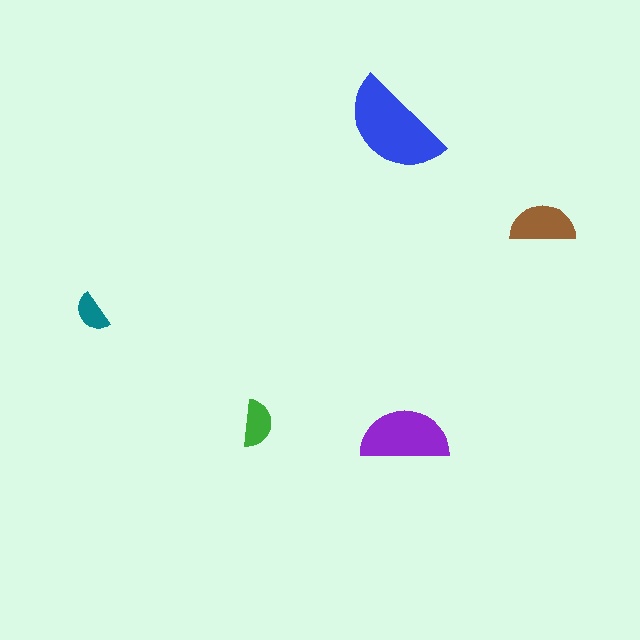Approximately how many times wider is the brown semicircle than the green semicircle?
About 1.5 times wider.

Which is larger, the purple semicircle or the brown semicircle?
The purple one.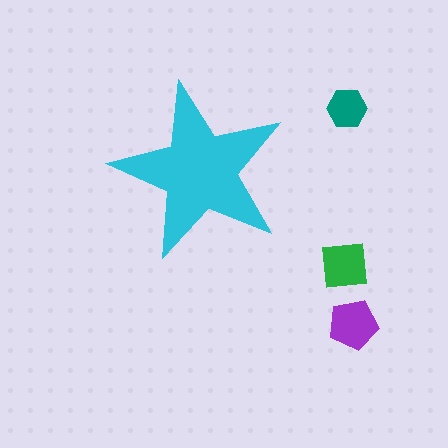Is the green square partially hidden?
No, the green square is fully visible.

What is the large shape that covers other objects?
A cyan star.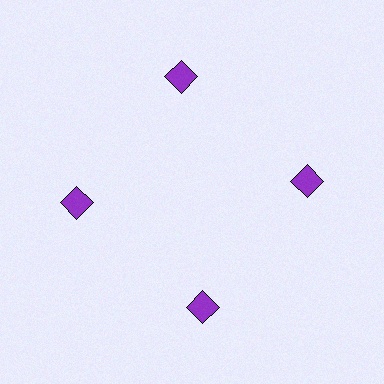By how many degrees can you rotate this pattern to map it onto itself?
The pattern maps onto itself every 90 degrees of rotation.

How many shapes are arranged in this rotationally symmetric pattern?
There are 4 shapes, arranged in 4 groups of 1.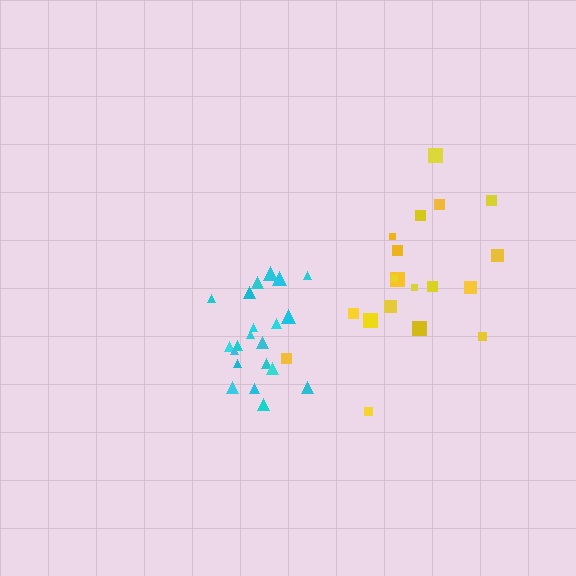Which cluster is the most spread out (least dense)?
Yellow.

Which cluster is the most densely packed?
Cyan.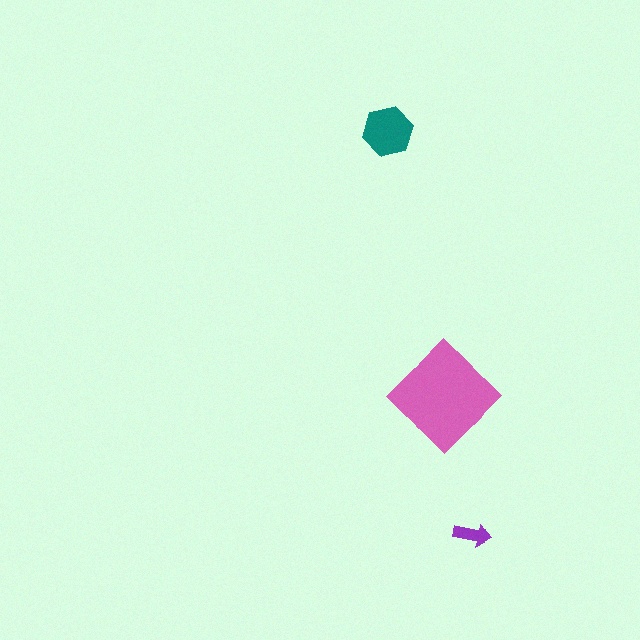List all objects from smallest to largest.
The purple arrow, the teal hexagon, the pink diamond.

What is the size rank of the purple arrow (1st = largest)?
3rd.